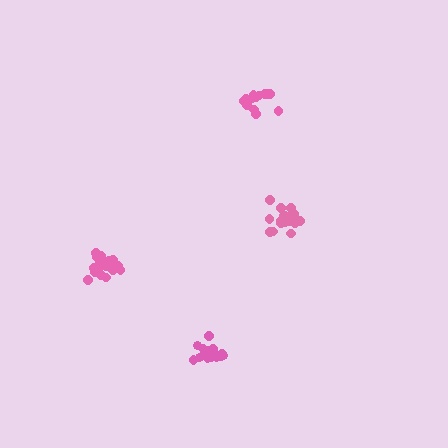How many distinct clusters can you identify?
There are 4 distinct clusters.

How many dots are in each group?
Group 1: 18 dots, Group 2: 19 dots, Group 3: 16 dots, Group 4: 14 dots (67 total).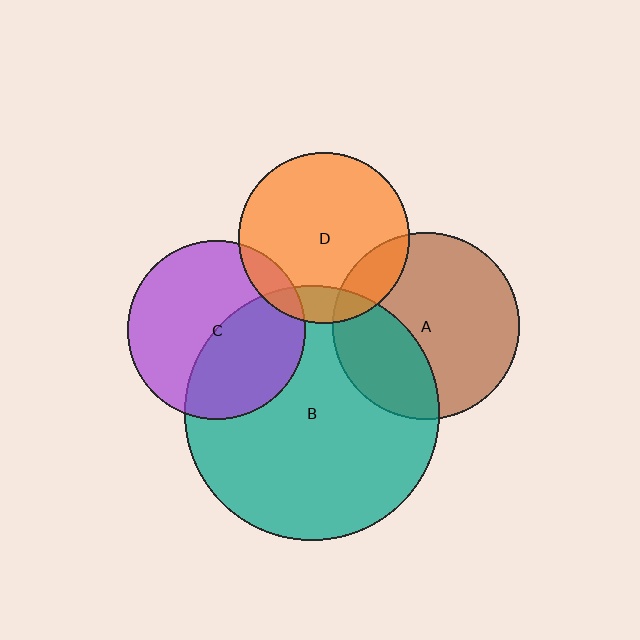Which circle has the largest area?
Circle B (teal).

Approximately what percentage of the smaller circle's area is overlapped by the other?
Approximately 10%.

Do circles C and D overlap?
Yes.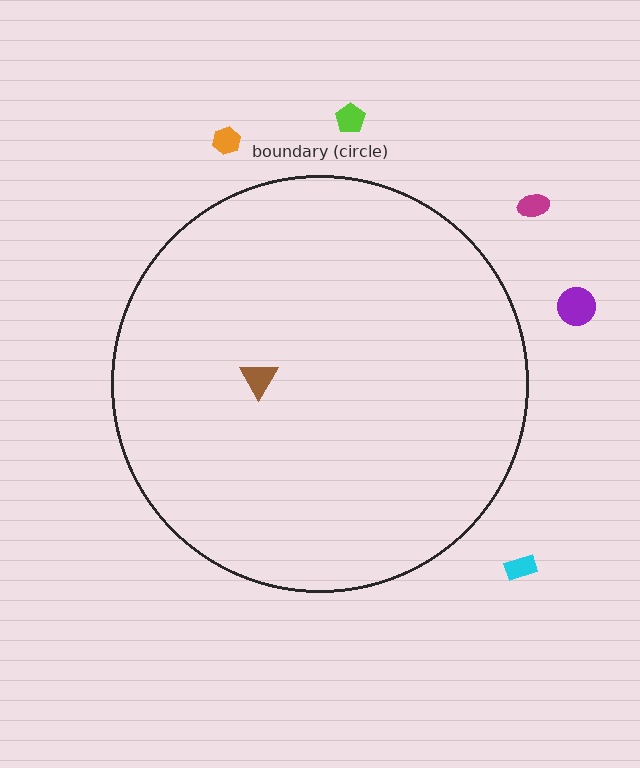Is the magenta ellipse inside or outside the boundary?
Outside.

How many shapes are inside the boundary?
1 inside, 5 outside.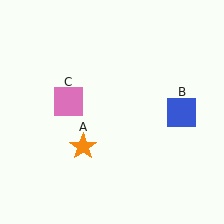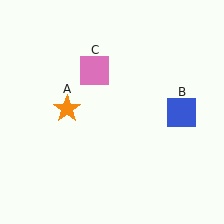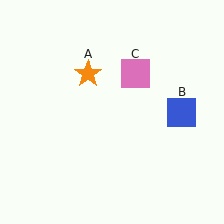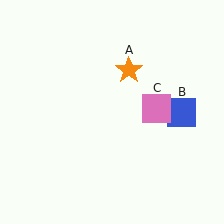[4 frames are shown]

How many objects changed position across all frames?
2 objects changed position: orange star (object A), pink square (object C).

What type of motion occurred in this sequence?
The orange star (object A), pink square (object C) rotated clockwise around the center of the scene.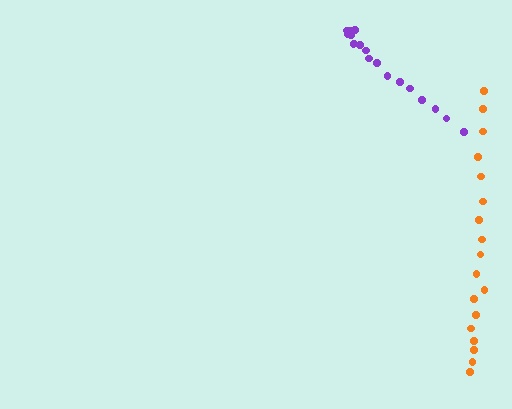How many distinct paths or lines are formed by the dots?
There are 2 distinct paths.